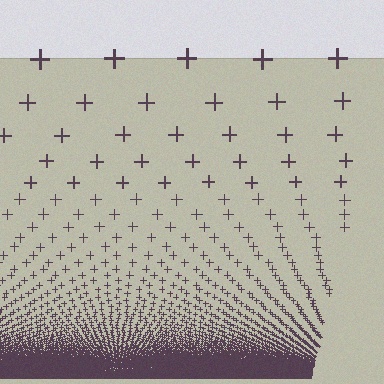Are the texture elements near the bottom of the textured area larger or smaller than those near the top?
Smaller. The gradient is inverted — elements near the bottom are smaller and denser.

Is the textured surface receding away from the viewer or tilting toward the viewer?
The surface appears to tilt toward the viewer. Texture elements get larger and sparser toward the top.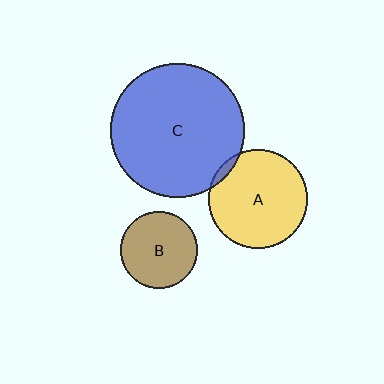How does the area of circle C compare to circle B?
Approximately 3.0 times.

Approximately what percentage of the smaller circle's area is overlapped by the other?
Approximately 5%.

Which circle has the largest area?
Circle C (blue).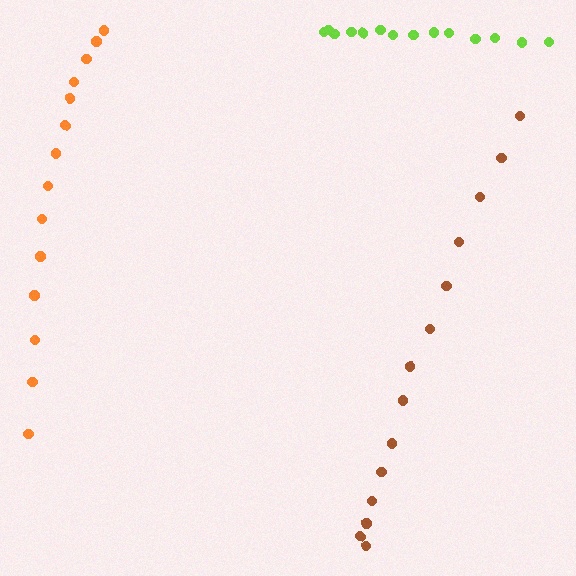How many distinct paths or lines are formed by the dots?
There are 3 distinct paths.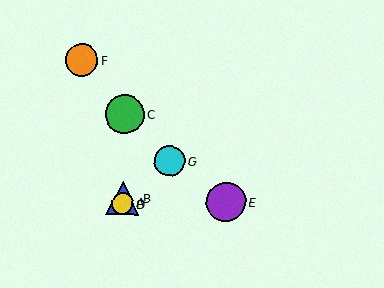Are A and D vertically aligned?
Yes, both are at x≈122.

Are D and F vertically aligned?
No, D is at x≈122 and F is at x≈82.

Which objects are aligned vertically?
Objects A, B, C, D are aligned vertically.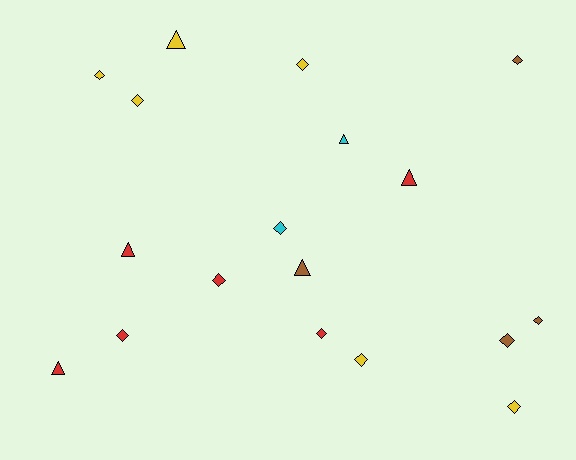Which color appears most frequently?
Red, with 6 objects.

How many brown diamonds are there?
There are 3 brown diamonds.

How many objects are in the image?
There are 18 objects.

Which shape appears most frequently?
Diamond, with 12 objects.